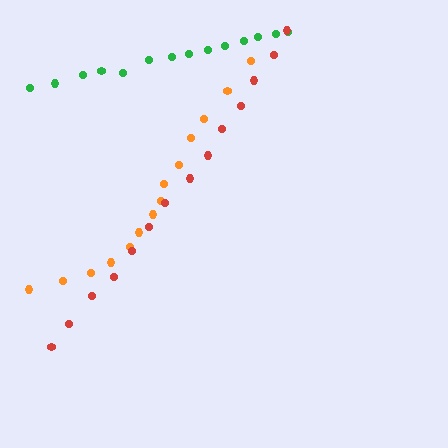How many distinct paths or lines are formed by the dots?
There are 3 distinct paths.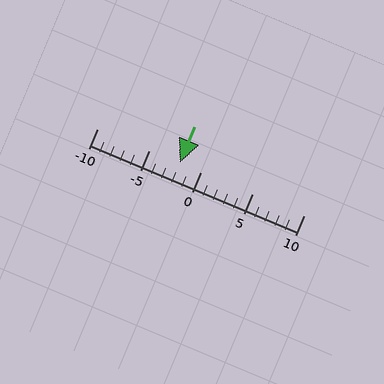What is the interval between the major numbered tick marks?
The major tick marks are spaced 5 units apart.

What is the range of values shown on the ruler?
The ruler shows values from -10 to 10.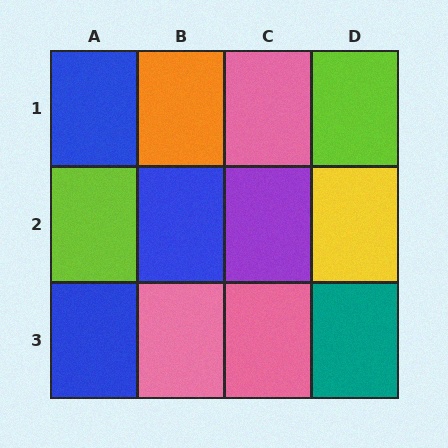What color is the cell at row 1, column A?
Blue.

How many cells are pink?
3 cells are pink.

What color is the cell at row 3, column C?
Pink.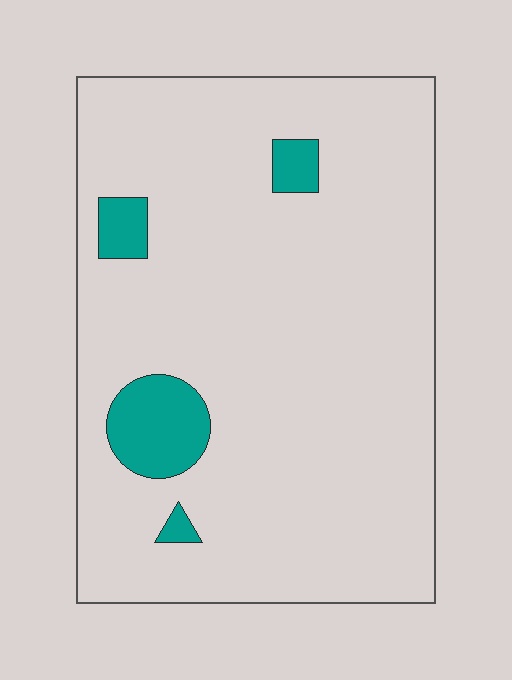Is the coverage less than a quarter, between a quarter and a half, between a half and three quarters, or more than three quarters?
Less than a quarter.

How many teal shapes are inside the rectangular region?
4.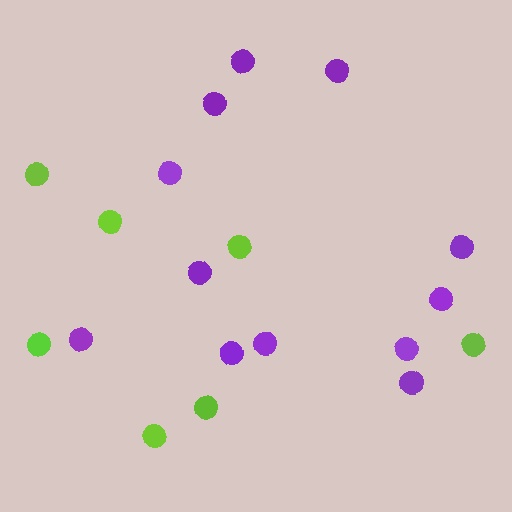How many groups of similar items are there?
There are 2 groups: one group of purple circles (12) and one group of lime circles (7).